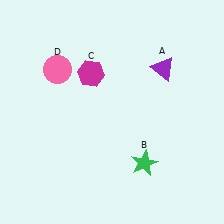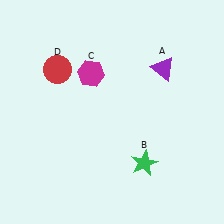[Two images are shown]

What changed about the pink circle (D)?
In Image 1, D is pink. In Image 2, it changed to red.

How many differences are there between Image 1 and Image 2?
There is 1 difference between the two images.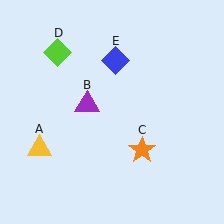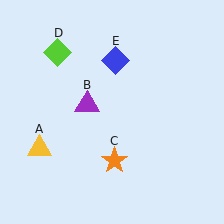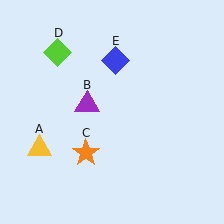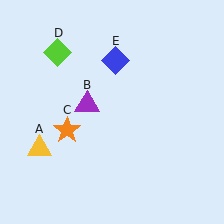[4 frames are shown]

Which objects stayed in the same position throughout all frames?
Yellow triangle (object A) and purple triangle (object B) and lime diamond (object D) and blue diamond (object E) remained stationary.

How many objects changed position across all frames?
1 object changed position: orange star (object C).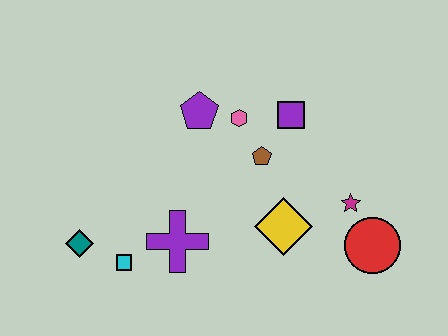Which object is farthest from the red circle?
The teal diamond is farthest from the red circle.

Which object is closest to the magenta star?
The red circle is closest to the magenta star.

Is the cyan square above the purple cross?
No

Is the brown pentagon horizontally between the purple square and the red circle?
No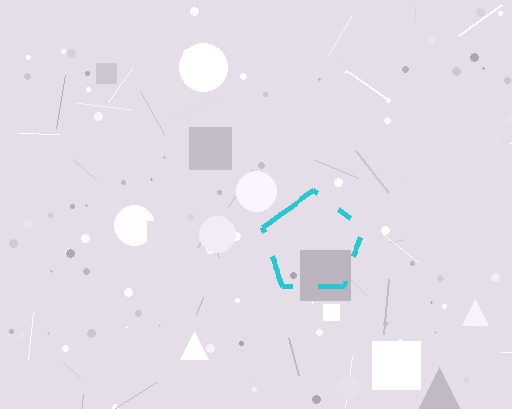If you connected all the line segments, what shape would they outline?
They would outline a pentagon.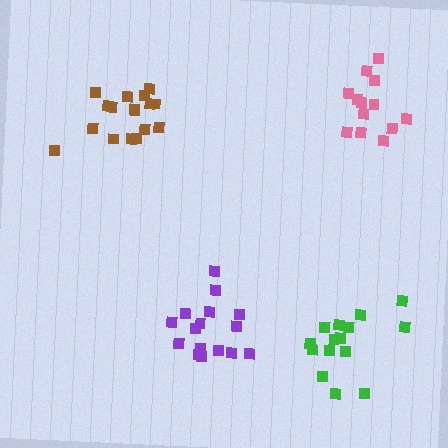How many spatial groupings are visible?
There are 4 spatial groupings.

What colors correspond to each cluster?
The clusters are colored: pink, green, brown, purple.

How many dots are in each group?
Group 1: 13 dots, Group 2: 15 dots, Group 3: 17 dots, Group 4: 16 dots (61 total).